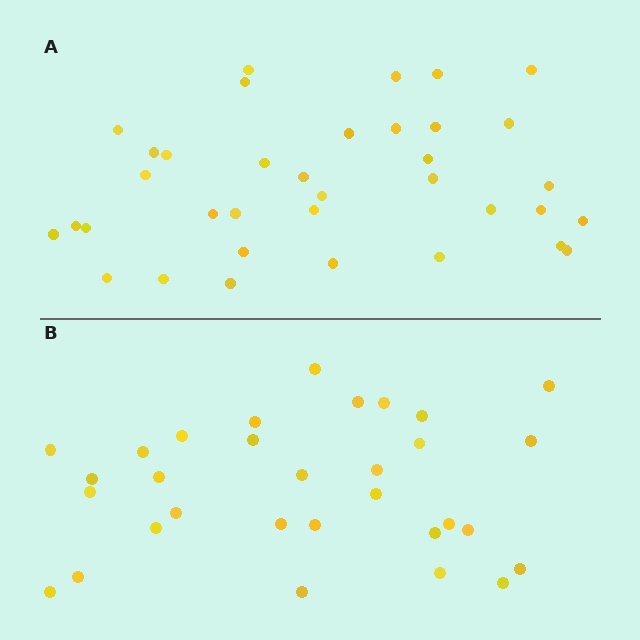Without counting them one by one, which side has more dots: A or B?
Region A (the top region) has more dots.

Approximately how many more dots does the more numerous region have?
Region A has about 5 more dots than region B.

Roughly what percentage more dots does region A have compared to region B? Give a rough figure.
About 15% more.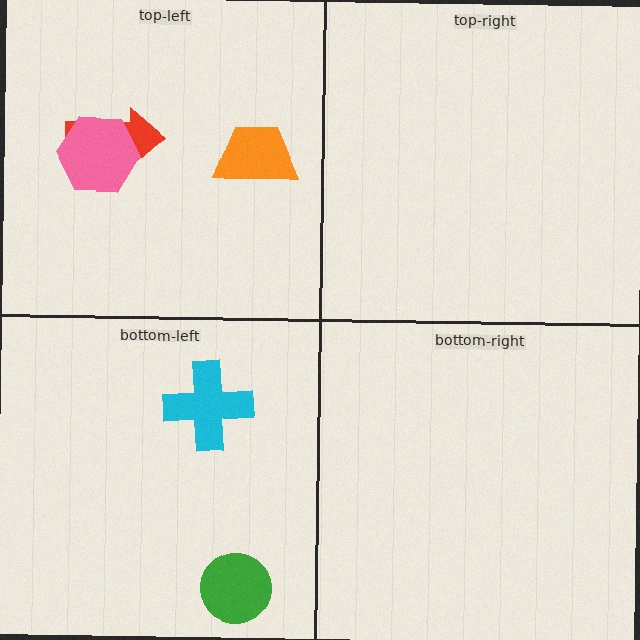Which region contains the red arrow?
The top-left region.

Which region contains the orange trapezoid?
The top-left region.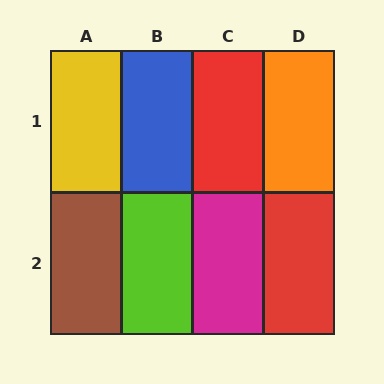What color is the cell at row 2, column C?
Magenta.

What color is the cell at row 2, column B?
Lime.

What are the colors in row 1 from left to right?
Yellow, blue, red, orange.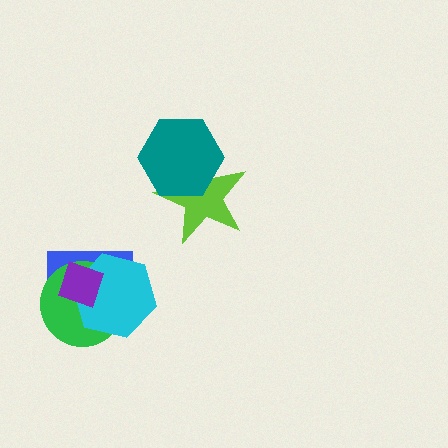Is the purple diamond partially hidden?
No, no other shape covers it.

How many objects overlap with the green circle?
3 objects overlap with the green circle.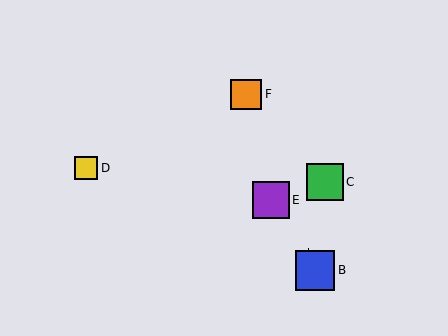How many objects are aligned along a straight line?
3 objects (A, B, E) are aligned along a straight line.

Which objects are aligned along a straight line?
Objects A, B, E are aligned along a straight line.